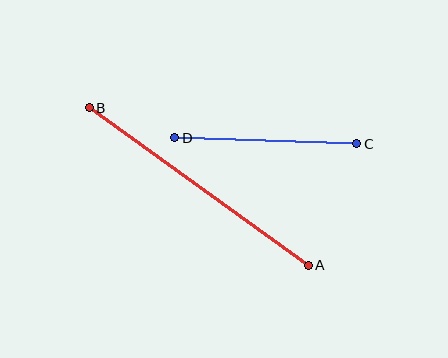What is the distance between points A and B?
The distance is approximately 270 pixels.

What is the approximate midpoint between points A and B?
The midpoint is at approximately (199, 186) pixels.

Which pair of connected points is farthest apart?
Points A and B are farthest apart.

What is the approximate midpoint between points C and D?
The midpoint is at approximately (266, 141) pixels.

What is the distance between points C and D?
The distance is approximately 182 pixels.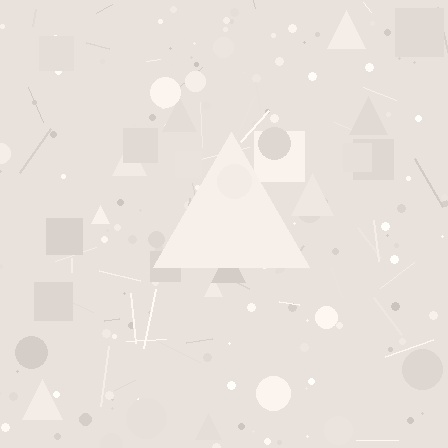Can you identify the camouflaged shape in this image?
The camouflaged shape is a triangle.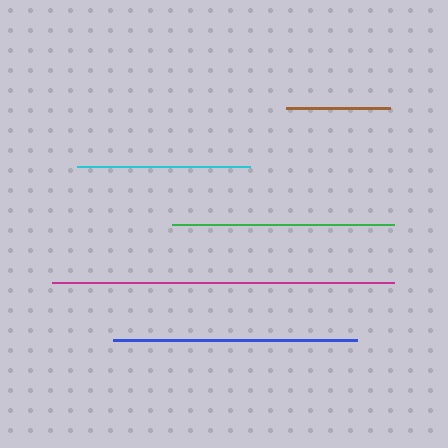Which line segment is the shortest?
The brown line is the shortest at approximately 103 pixels.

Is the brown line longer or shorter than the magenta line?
The magenta line is longer than the brown line.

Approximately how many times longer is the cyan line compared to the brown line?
The cyan line is approximately 1.7 times the length of the brown line.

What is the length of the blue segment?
The blue segment is approximately 244 pixels long.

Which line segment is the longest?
The magenta line is the longest at approximately 342 pixels.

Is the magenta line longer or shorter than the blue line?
The magenta line is longer than the blue line.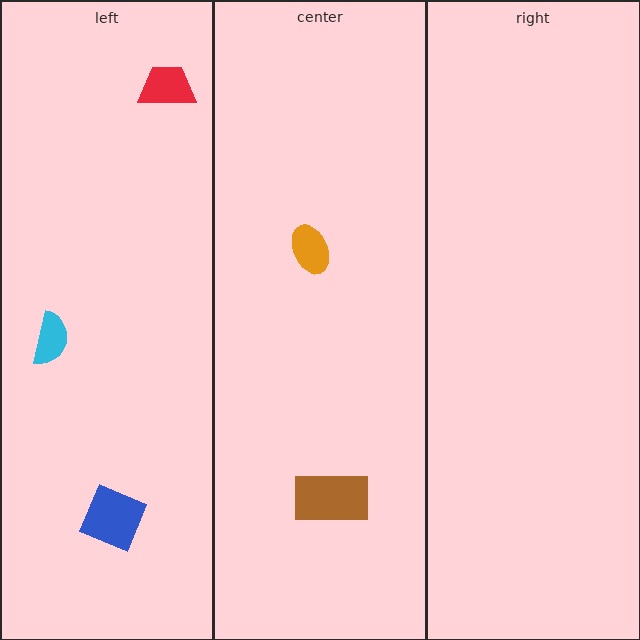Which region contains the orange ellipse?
The center region.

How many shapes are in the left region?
3.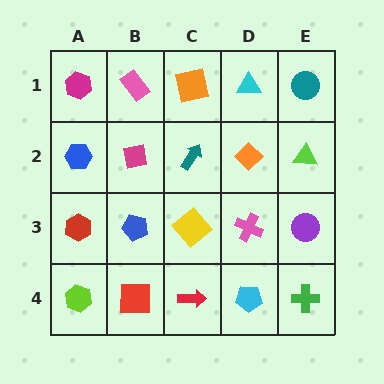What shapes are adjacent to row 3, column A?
A blue hexagon (row 2, column A), a lime hexagon (row 4, column A), a blue pentagon (row 3, column B).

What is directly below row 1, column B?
A magenta square.